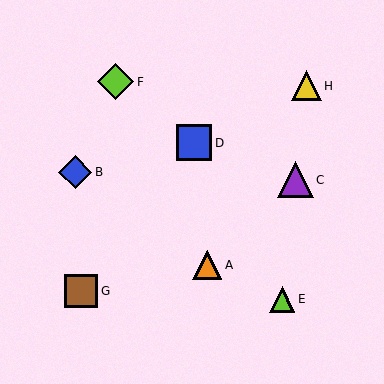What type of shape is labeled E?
Shape E is a lime triangle.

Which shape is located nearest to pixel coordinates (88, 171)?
The blue diamond (labeled B) at (75, 172) is nearest to that location.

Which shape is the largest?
The lime diamond (labeled F) is the largest.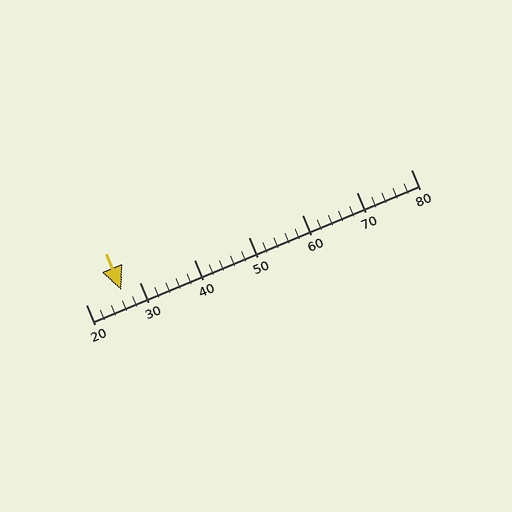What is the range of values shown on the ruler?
The ruler shows values from 20 to 80.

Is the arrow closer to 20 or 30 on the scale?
The arrow is closer to 30.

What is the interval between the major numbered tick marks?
The major tick marks are spaced 10 units apart.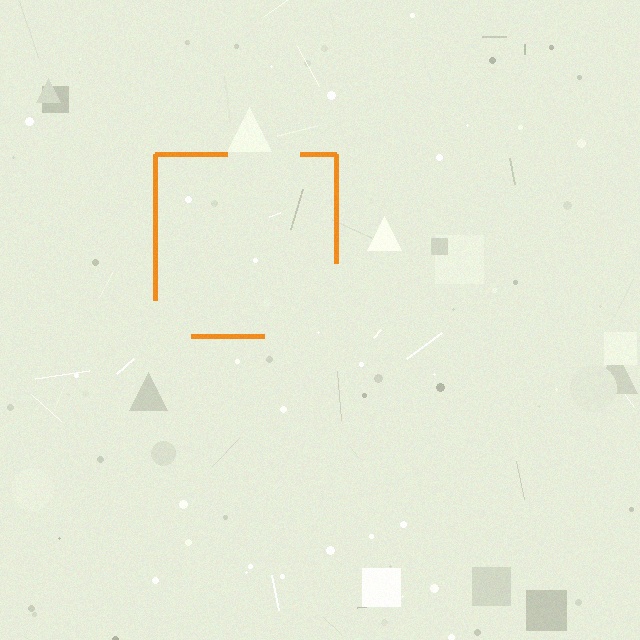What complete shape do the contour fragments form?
The contour fragments form a square.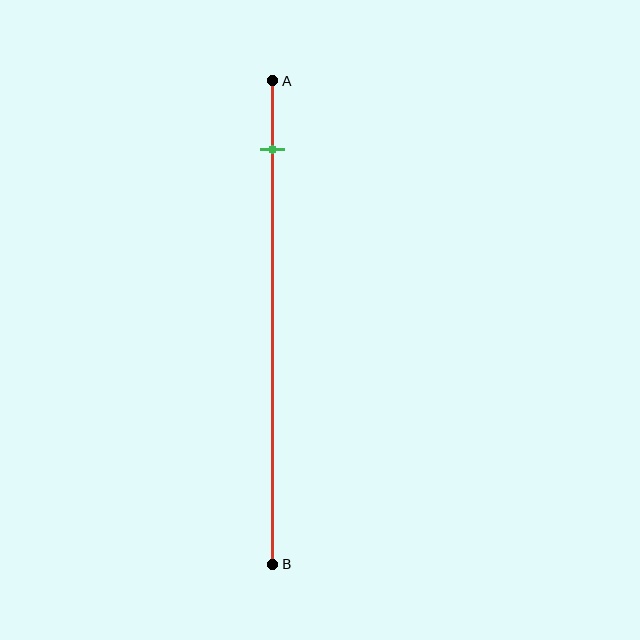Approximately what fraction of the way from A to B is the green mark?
The green mark is approximately 15% of the way from A to B.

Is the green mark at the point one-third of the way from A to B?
No, the mark is at about 15% from A, not at the 33% one-third point.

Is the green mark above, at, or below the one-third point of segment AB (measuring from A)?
The green mark is above the one-third point of segment AB.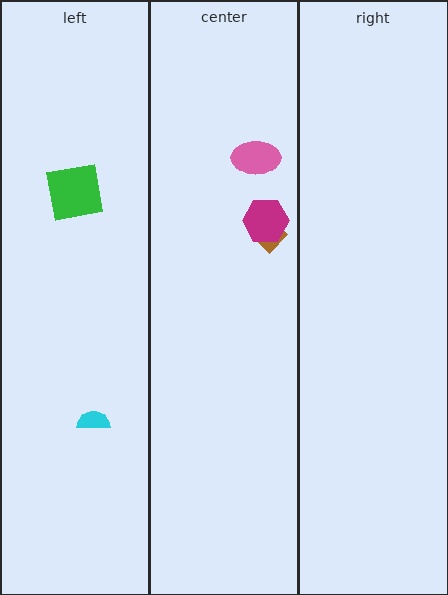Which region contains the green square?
The left region.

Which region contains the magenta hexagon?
The center region.